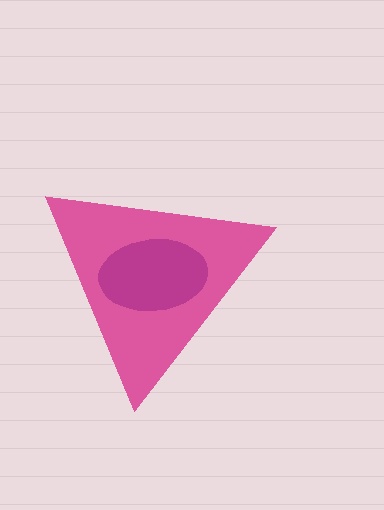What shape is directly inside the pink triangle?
The magenta ellipse.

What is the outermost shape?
The pink triangle.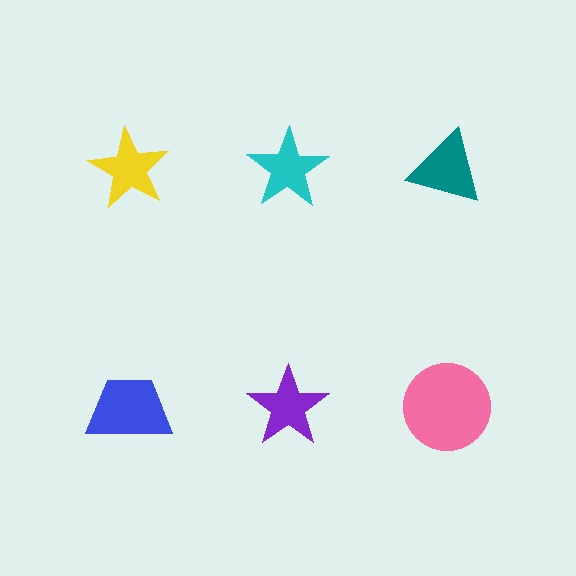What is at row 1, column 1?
A yellow star.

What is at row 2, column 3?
A pink circle.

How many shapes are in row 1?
3 shapes.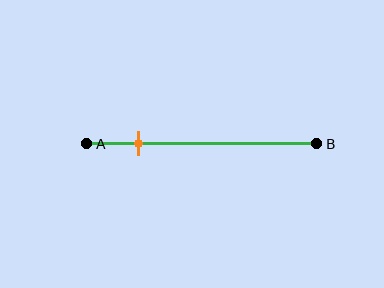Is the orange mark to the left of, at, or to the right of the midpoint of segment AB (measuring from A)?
The orange mark is to the left of the midpoint of segment AB.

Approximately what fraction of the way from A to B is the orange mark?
The orange mark is approximately 25% of the way from A to B.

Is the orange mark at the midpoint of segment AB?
No, the mark is at about 25% from A, not at the 50% midpoint.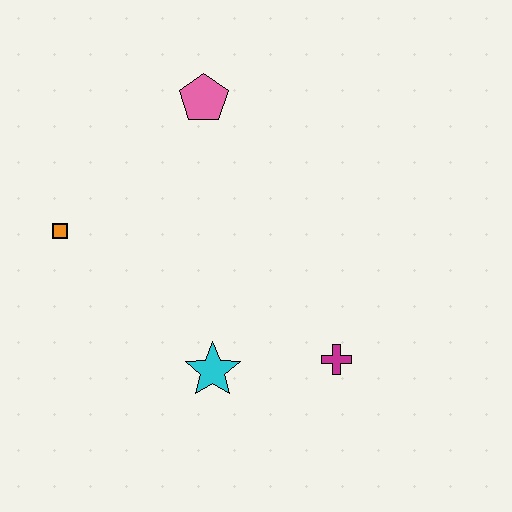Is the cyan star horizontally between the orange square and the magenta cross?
Yes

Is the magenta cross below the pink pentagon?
Yes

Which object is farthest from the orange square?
The magenta cross is farthest from the orange square.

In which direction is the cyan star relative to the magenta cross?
The cyan star is to the left of the magenta cross.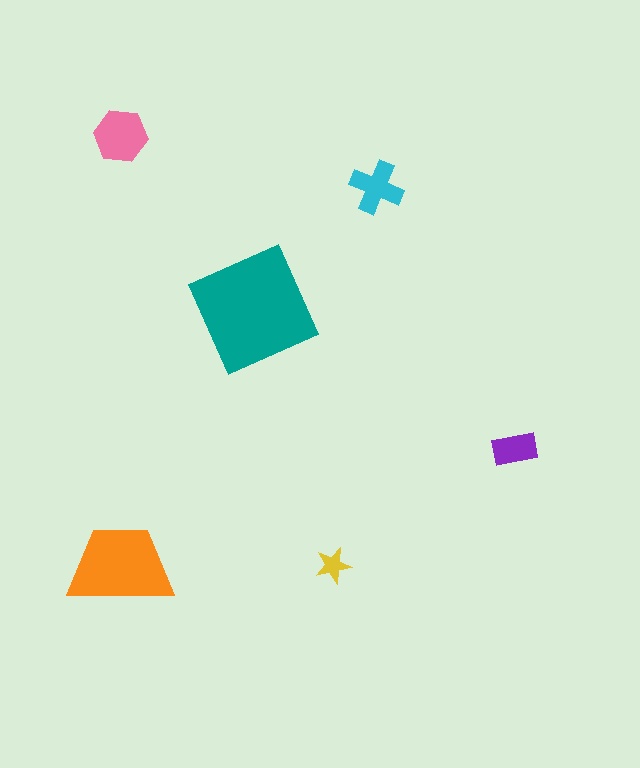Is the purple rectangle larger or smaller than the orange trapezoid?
Smaller.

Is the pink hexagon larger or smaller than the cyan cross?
Larger.